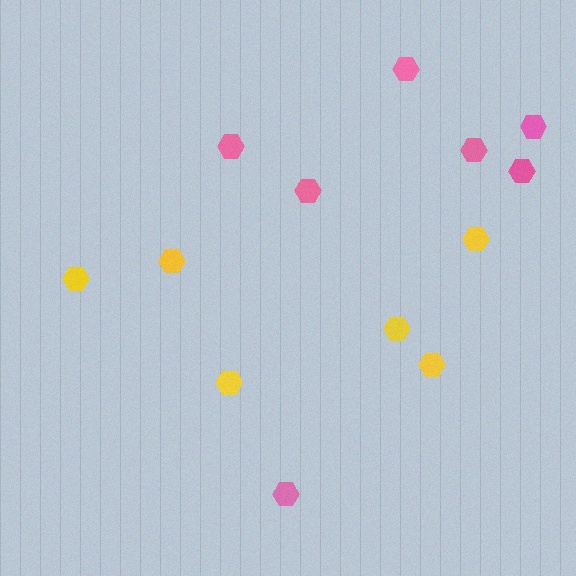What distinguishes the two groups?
There are 2 groups: one group of pink hexagons (7) and one group of yellow hexagons (6).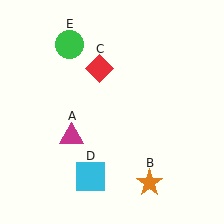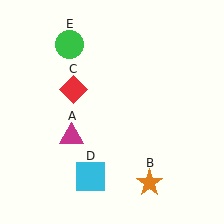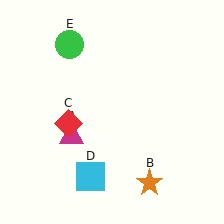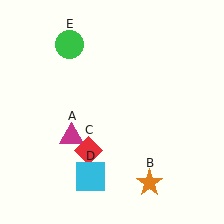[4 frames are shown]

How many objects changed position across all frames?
1 object changed position: red diamond (object C).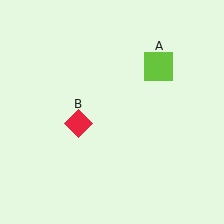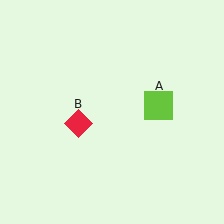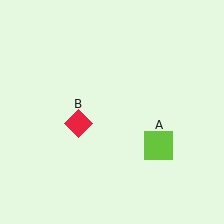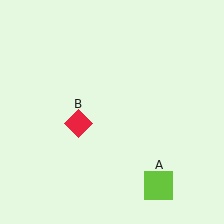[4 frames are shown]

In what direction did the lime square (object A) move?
The lime square (object A) moved down.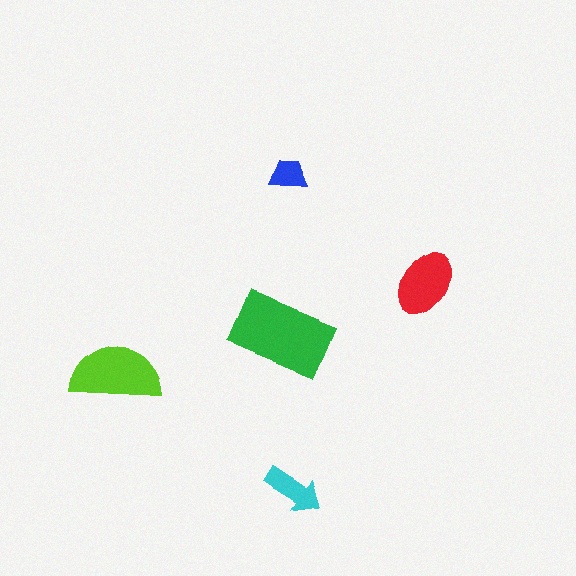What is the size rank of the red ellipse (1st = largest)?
3rd.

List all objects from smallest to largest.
The blue trapezoid, the cyan arrow, the red ellipse, the lime semicircle, the green rectangle.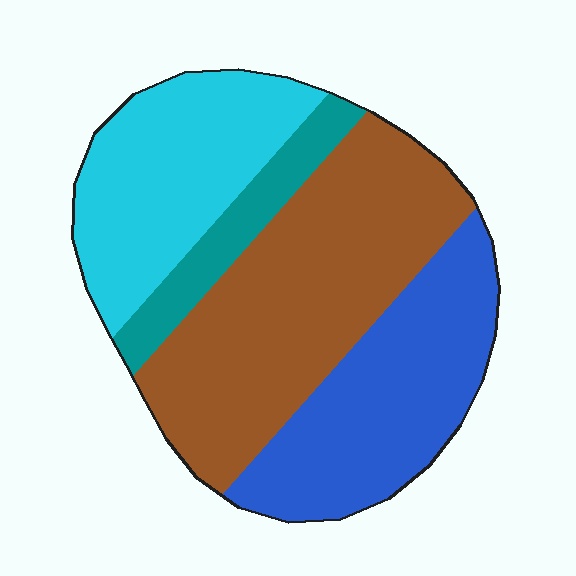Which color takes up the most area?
Brown, at roughly 40%.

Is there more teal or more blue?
Blue.